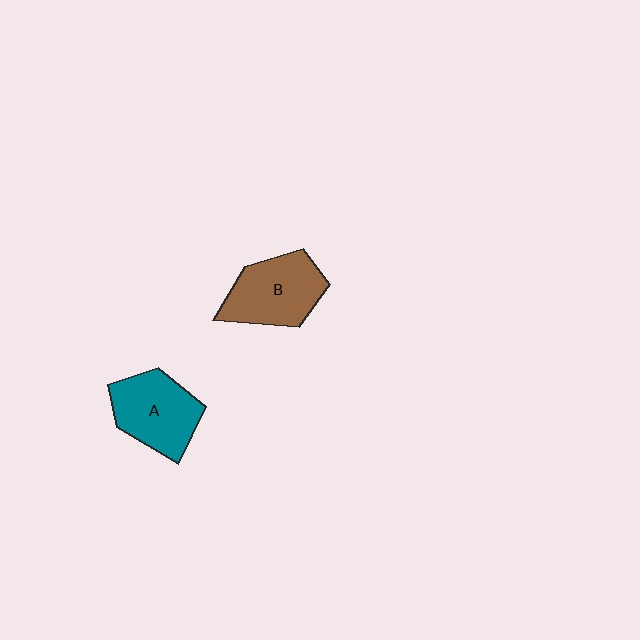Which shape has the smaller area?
Shape A (teal).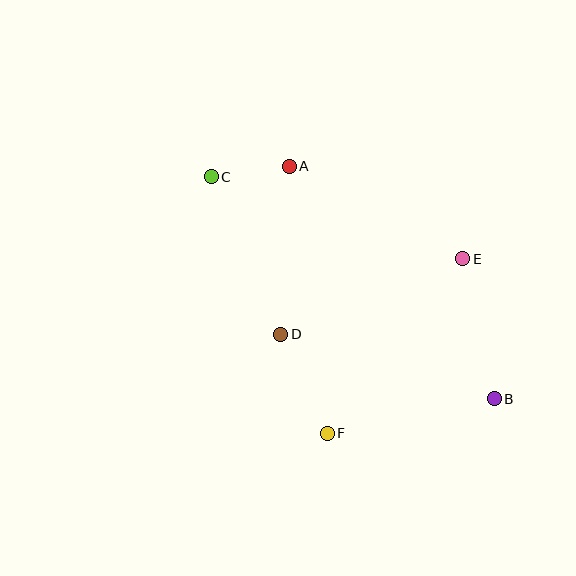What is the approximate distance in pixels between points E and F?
The distance between E and F is approximately 221 pixels.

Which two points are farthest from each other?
Points B and C are farthest from each other.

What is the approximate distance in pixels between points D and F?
The distance between D and F is approximately 109 pixels.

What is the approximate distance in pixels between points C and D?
The distance between C and D is approximately 173 pixels.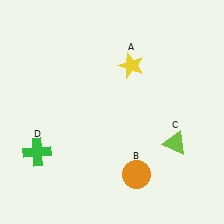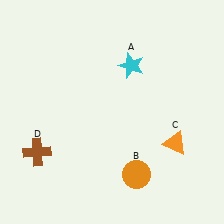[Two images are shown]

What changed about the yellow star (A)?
In Image 1, A is yellow. In Image 2, it changed to cyan.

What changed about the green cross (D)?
In Image 1, D is green. In Image 2, it changed to brown.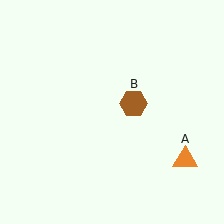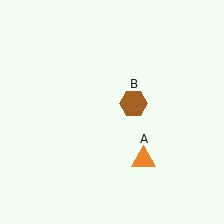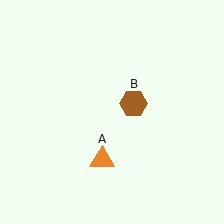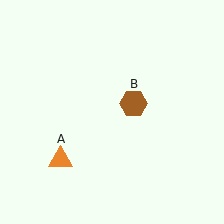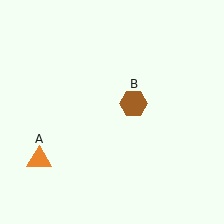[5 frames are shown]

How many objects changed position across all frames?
1 object changed position: orange triangle (object A).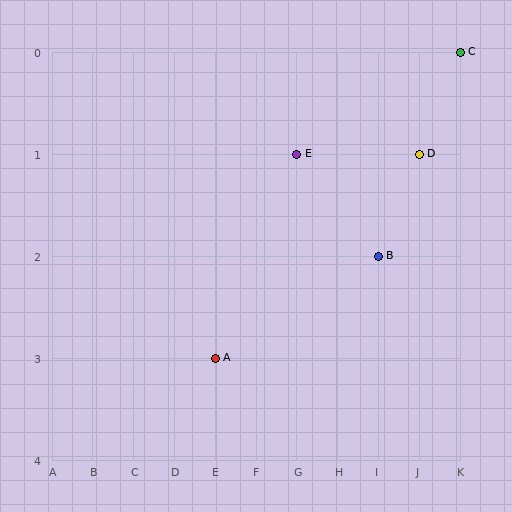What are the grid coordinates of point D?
Point D is at grid coordinates (J, 1).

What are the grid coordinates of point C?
Point C is at grid coordinates (K, 0).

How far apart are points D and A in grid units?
Points D and A are 5 columns and 2 rows apart (about 5.4 grid units diagonally).